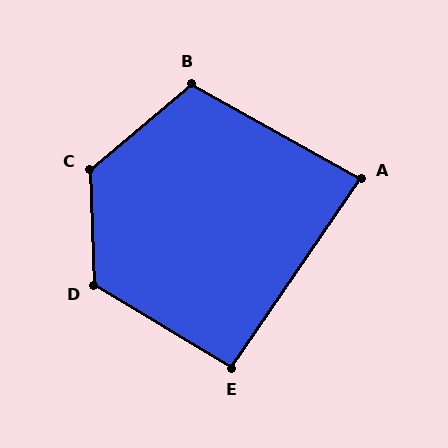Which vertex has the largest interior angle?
C, at approximately 129 degrees.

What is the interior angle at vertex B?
Approximately 110 degrees (obtuse).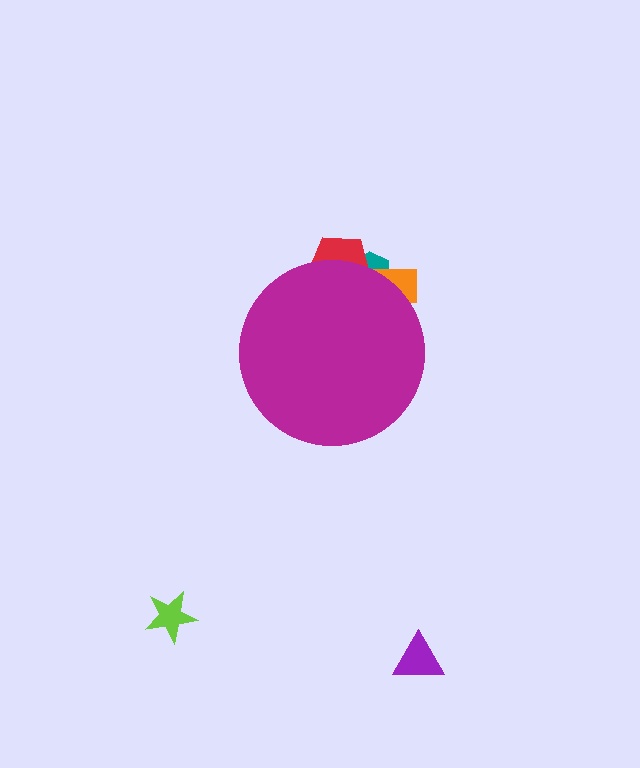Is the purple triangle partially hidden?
No, the purple triangle is fully visible.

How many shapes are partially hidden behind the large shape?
3 shapes are partially hidden.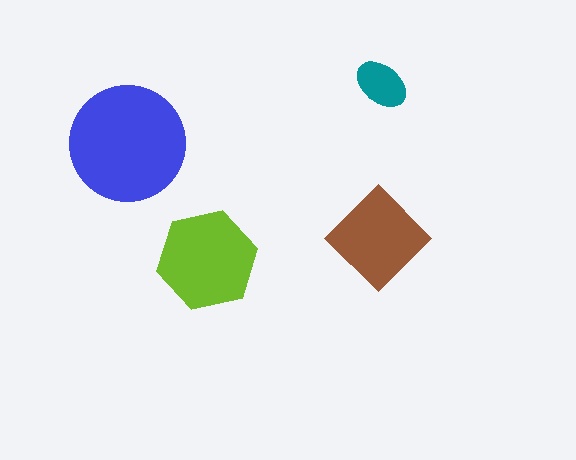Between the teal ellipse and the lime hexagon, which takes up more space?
The lime hexagon.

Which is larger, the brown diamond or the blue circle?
The blue circle.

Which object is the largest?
The blue circle.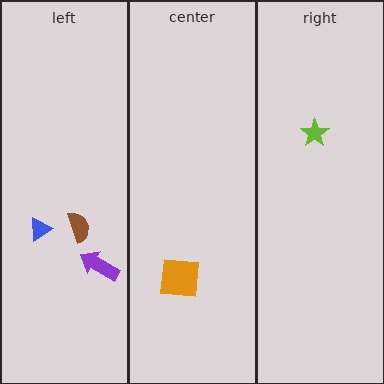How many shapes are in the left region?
3.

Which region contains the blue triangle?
The left region.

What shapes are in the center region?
The orange square.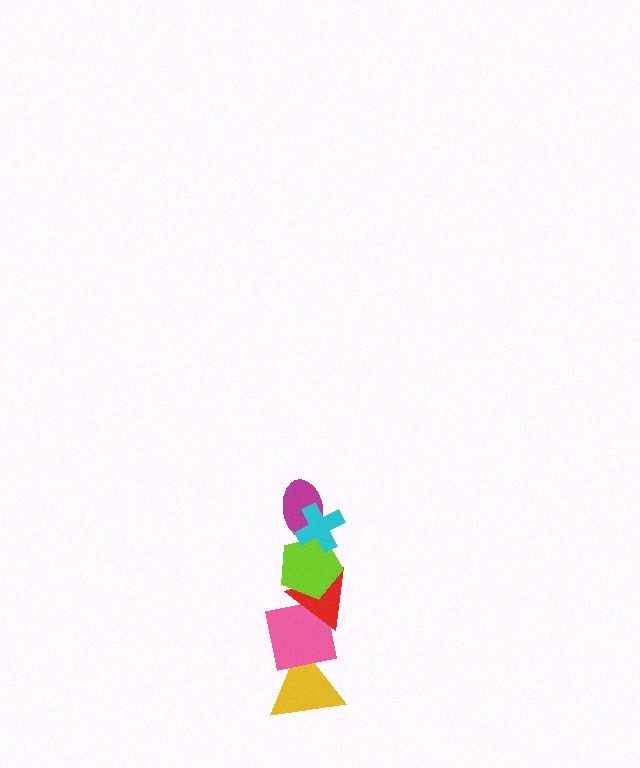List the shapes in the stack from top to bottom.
From top to bottom: the cyan cross, the magenta ellipse, the lime pentagon, the red triangle, the pink square, the yellow triangle.